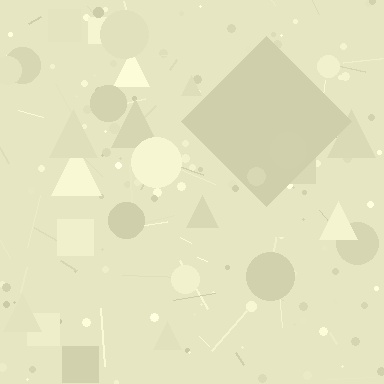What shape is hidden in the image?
A diamond is hidden in the image.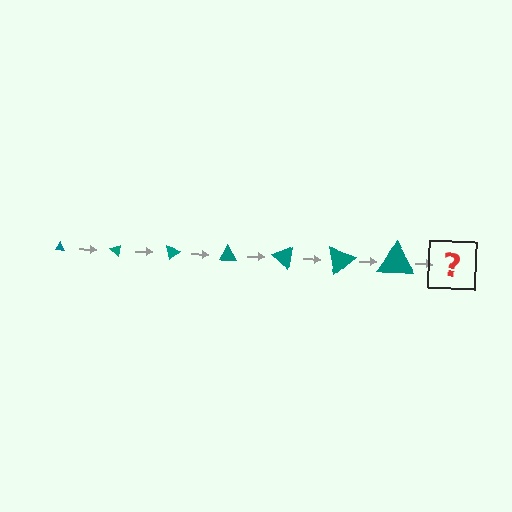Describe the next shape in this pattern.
It should be a triangle, larger than the previous one and rotated 280 degrees from the start.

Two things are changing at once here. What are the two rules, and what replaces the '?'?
The two rules are that the triangle grows larger each step and it rotates 40 degrees each step. The '?' should be a triangle, larger than the previous one and rotated 280 degrees from the start.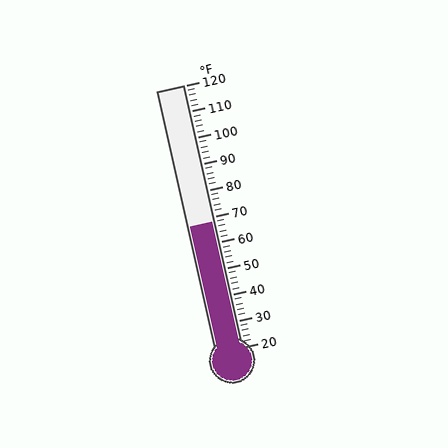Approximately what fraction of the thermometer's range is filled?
The thermometer is filled to approximately 50% of its range.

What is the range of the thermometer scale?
The thermometer scale ranges from 20°F to 120°F.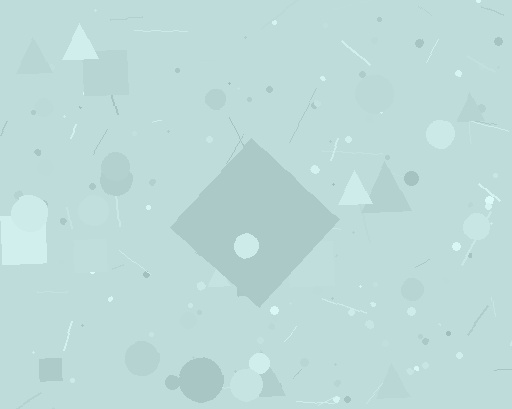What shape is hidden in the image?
A diamond is hidden in the image.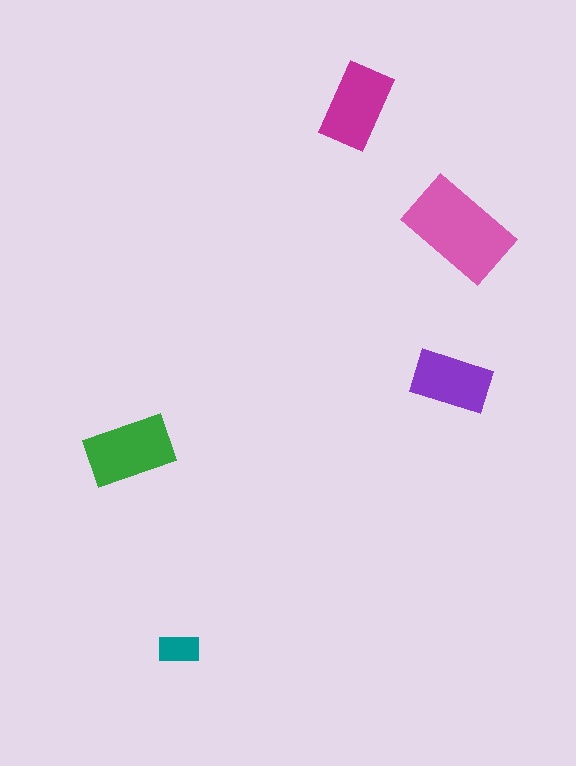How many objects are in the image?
There are 5 objects in the image.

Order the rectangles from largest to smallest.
the pink one, the green one, the magenta one, the purple one, the teal one.